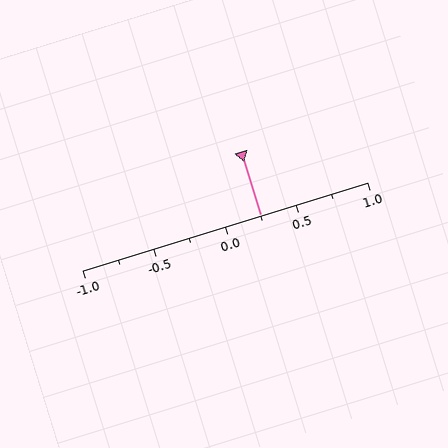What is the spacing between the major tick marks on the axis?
The major ticks are spaced 0.5 apart.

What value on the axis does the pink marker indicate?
The marker indicates approximately 0.25.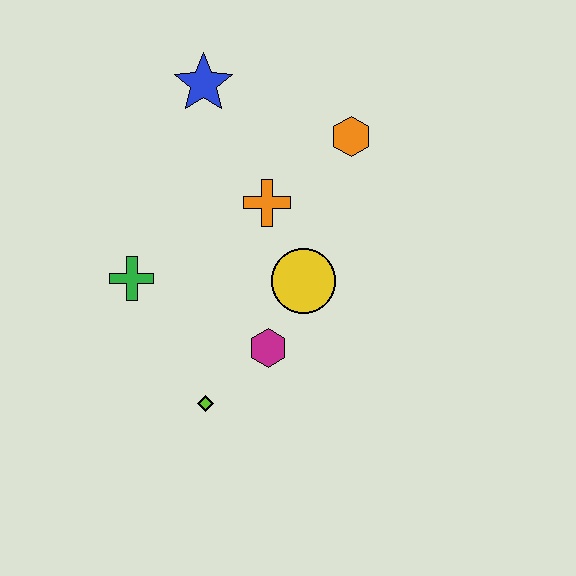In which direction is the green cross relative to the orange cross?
The green cross is to the left of the orange cross.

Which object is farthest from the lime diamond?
The blue star is farthest from the lime diamond.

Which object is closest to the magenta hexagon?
The yellow circle is closest to the magenta hexagon.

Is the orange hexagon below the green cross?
No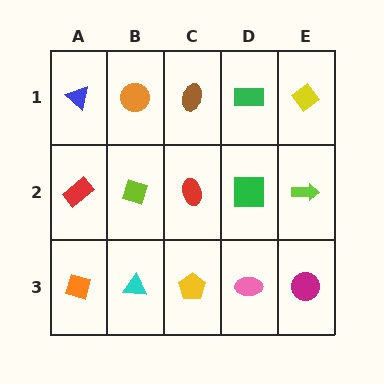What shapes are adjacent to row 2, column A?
A blue triangle (row 1, column A), an orange diamond (row 3, column A), a lime diamond (row 2, column B).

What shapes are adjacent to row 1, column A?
A red rectangle (row 2, column A), an orange circle (row 1, column B).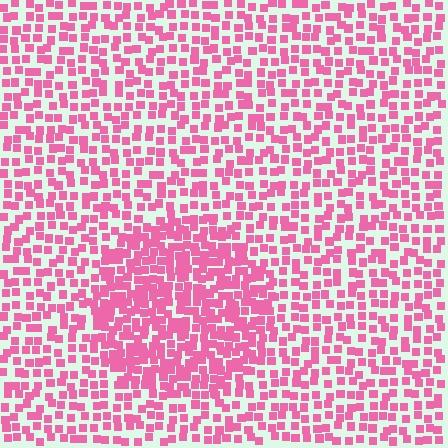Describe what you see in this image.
The image contains small pink elements arranged at two different densities. A circle-shaped region is visible where the elements are more densely packed than the surrounding area.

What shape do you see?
I see a circle.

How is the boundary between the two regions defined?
The boundary is defined by a change in element density (approximately 1.8x ratio). All elements are the same color, size, and shape.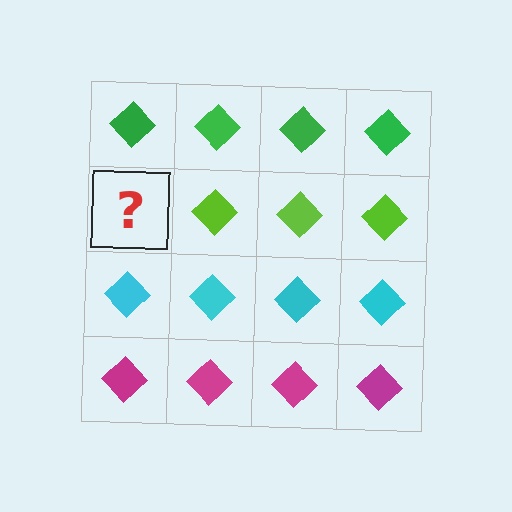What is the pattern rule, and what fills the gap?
The rule is that each row has a consistent color. The gap should be filled with a lime diamond.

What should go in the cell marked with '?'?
The missing cell should contain a lime diamond.